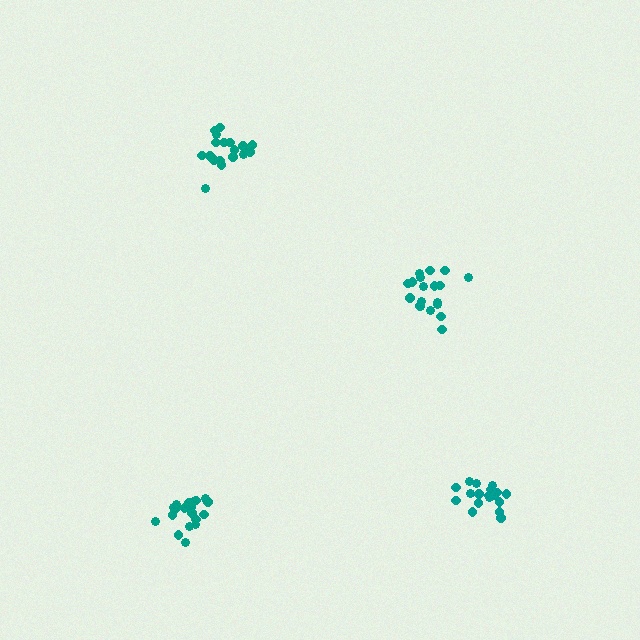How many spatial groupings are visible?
There are 4 spatial groupings.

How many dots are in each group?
Group 1: 19 dots, Group 2: 19 dots, Group 3: 19 dots, Group 4: 18 dots (75 total).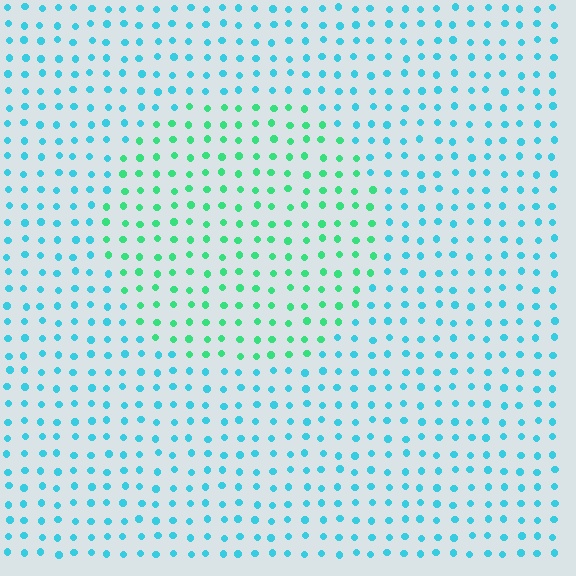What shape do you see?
I see a circle.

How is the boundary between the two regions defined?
The boundary is defined purely by a slight shift in hue (about 43 degrees). Spacing, size, and orientation are identical on both sides.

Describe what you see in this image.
The image is filled with small cyan elements in a uniform arrangement. A circle-shaped region is visible where the elements are tinted to a slightly different hue, forming a subtle color boundary.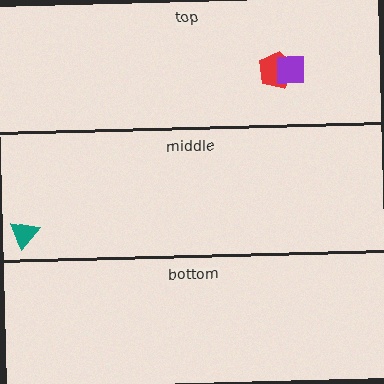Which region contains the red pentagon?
The top region.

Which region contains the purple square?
The top region.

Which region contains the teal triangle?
The middle region.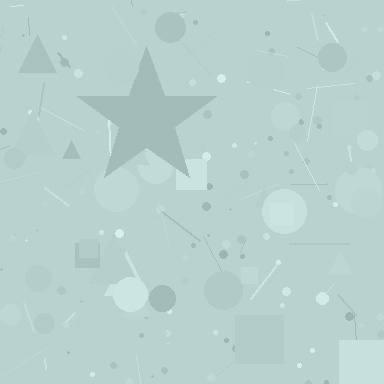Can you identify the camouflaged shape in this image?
The camouflaged shape is a star.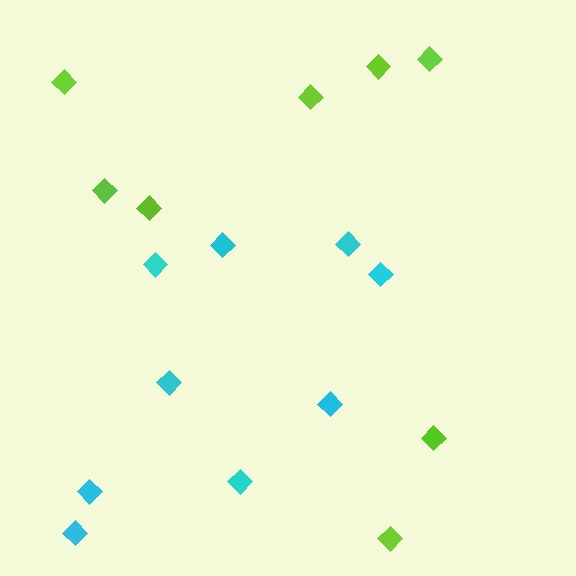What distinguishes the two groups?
There are 2 groups: one group of cyan diamonds (9) and one group of lime diamonds (8).